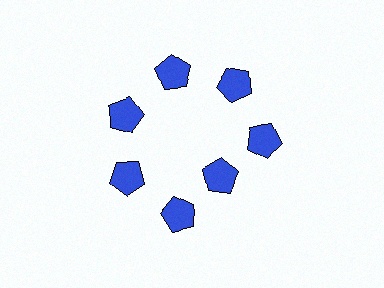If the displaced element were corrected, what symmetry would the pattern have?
It would have 7-fold rotational symmetry — the pattern would map onto itself every 51 degrees.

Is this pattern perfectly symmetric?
No. The 7 blue pentagons are arranged in a ring, but one element near the 5 o'clock position is pulled inward toward the center, breaking the 7-fold rotational symmetry.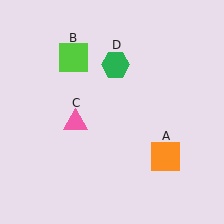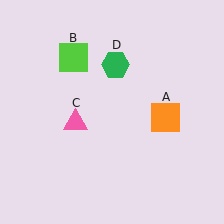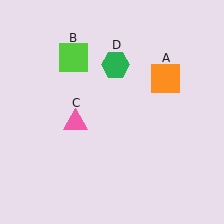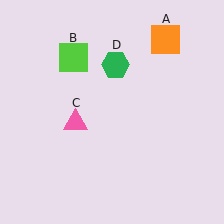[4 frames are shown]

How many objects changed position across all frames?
1 object changed position: orange square (object A).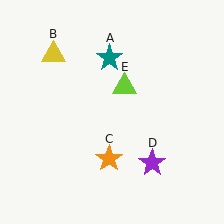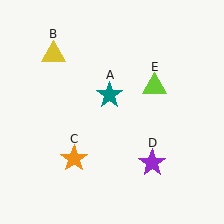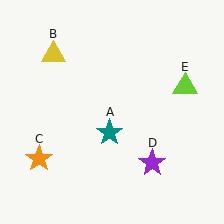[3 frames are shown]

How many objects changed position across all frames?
3 objects changed position: teal star (object A), orange star (object C), lime triangle (object E).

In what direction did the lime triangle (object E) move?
The lime triangle (object E) moved right.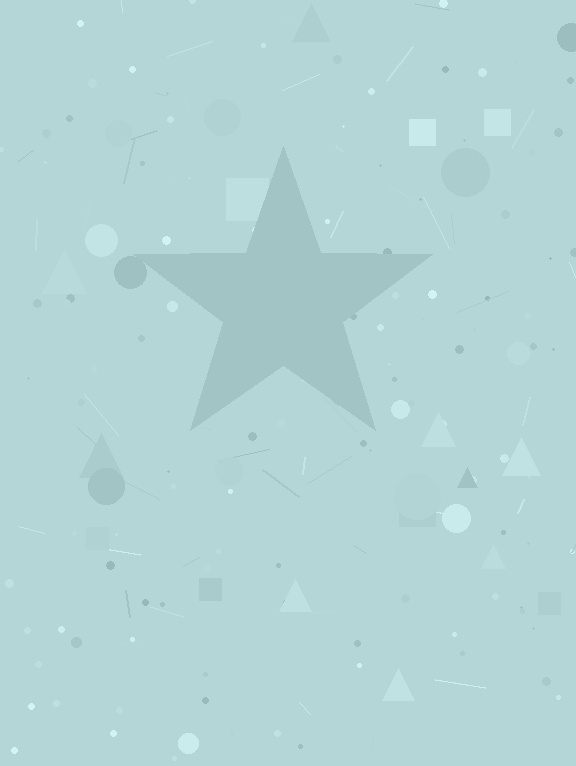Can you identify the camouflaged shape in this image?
The camouflaged shape is a star.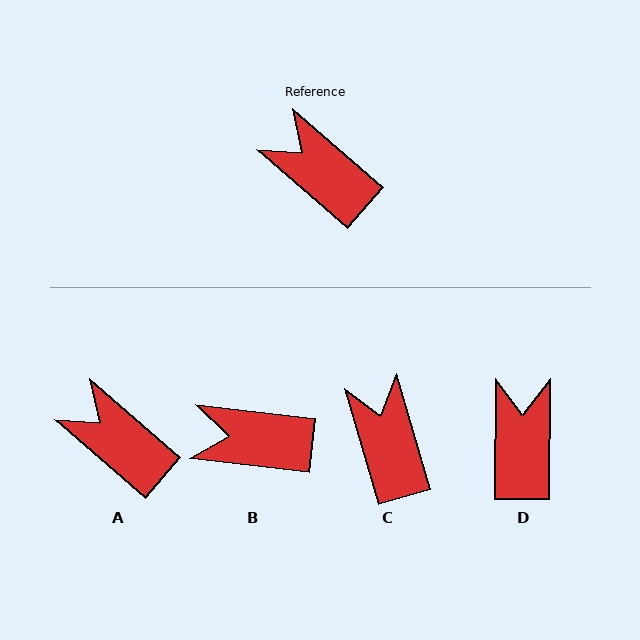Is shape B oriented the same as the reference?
No, it is off by about 34 degrees.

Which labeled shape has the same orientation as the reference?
A.